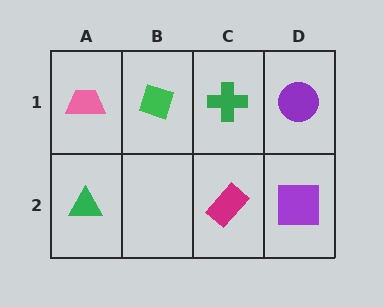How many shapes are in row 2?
3 shapes.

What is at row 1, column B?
A green diamond.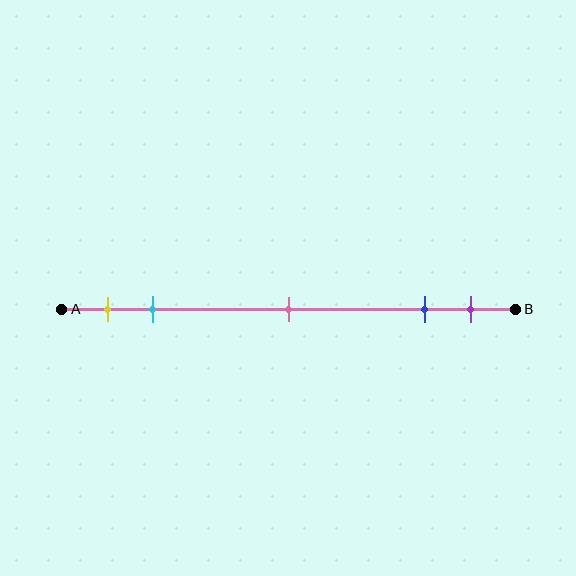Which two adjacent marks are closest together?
The blue and purple marks are the closest adjacent pair.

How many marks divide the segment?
There are 5 marks dividing the segment.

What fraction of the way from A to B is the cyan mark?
The cyan mark is approximately 20% (0.2) of the way from A to B.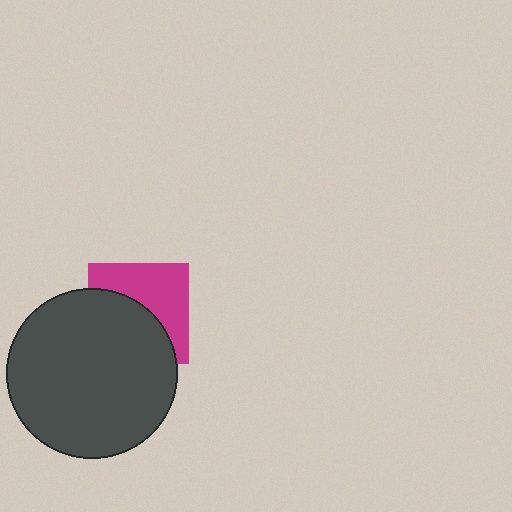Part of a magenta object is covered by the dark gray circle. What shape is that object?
It is a square.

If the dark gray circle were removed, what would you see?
You would see the complete magenta square.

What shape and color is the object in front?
The object in front is a dark gray circle.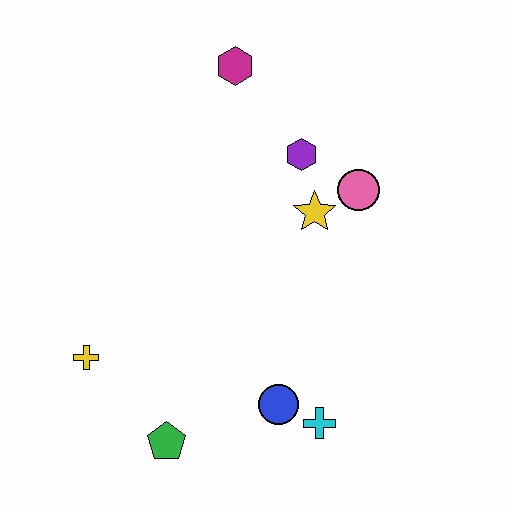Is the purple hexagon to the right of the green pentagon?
Yes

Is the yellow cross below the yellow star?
Yes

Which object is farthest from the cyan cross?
The magenta hexagon is farthest from the cyan cross.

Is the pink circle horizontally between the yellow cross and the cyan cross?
No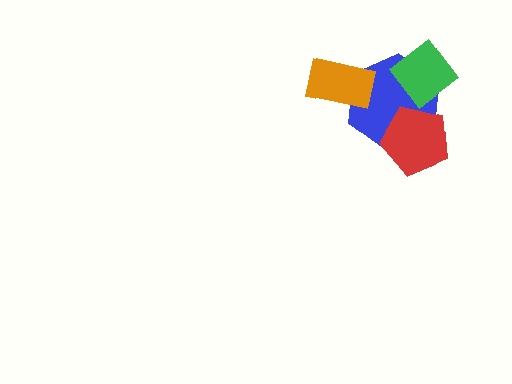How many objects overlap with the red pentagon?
1 object overlaps with the red pentagon.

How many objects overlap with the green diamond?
1 object overlaps with the green diamond.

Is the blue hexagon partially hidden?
Yes, it is partially covered by another shape.